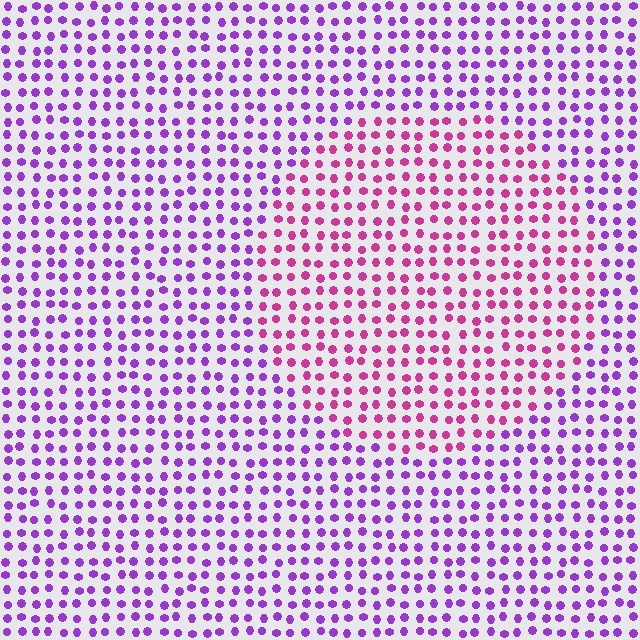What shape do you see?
I see a circle.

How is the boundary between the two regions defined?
The boundary is defined purely by a slight shift in hue (about 41 degrees). Spacing, size, and orientation are identical on both sides.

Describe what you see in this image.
The image is filled with small purple elements in a uniform arrangement. A circle-shaped region is visible where the elements are tinted to a slightly different hue, forming a subtle color boundary.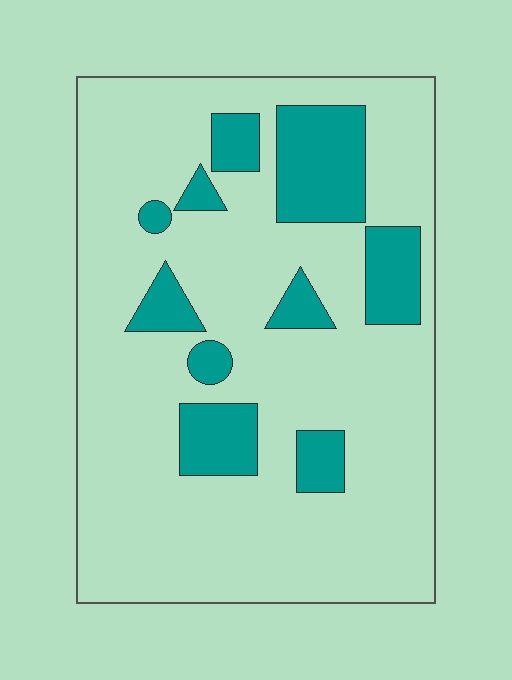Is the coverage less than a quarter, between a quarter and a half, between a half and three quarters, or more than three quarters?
Less than a quarter.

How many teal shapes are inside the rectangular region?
10.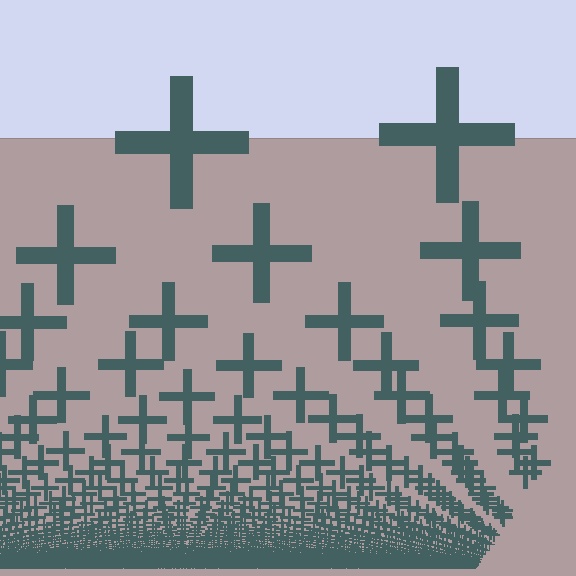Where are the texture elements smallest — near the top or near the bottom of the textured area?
Near the bottom.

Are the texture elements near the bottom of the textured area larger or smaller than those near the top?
Smaller. The gradient is inverted — elements near the bottom are smaller and denser.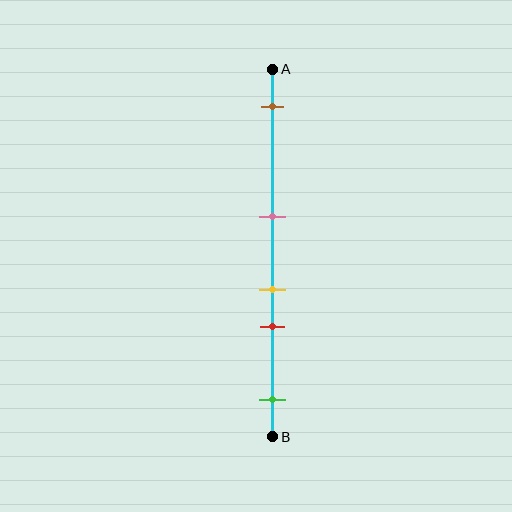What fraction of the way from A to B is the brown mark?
The brown mark is approximately 10% (0.1) of the way from A to B.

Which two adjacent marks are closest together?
The yellow and red marks are the closest adjacent pair.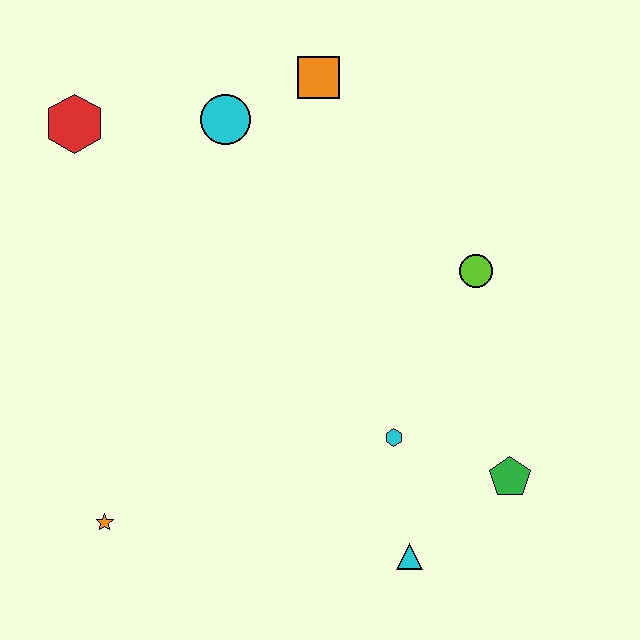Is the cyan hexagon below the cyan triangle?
No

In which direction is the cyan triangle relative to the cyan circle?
The cyan triangle is below the cyan circle.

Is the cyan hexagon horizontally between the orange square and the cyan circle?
No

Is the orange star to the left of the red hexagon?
No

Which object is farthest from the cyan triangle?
The red hexagon is farthest from the cyan triangle.